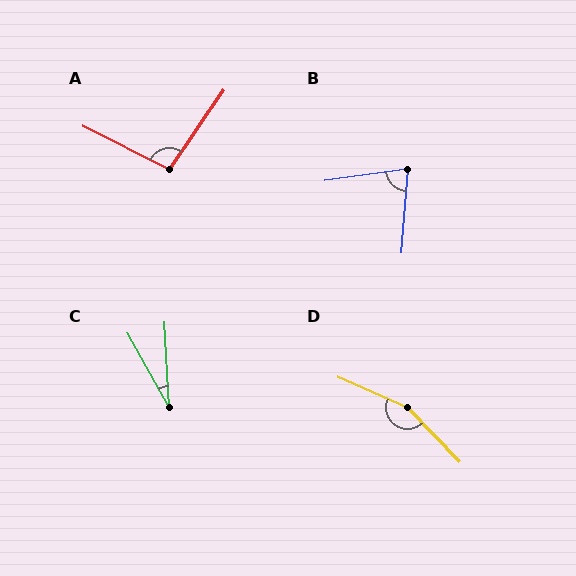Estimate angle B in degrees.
Approximately 78 degrees.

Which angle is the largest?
D, at approximately 158 degrees.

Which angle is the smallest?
C, at approximately 26 degrees.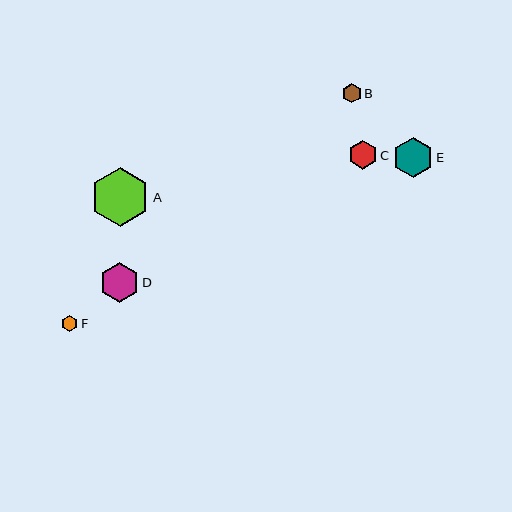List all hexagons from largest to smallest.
From largest to smallest: A, E, D, C, B, F.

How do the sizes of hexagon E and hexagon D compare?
Hexagon E and hexagon D are approximately the same size.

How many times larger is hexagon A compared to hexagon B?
Hexagon A is approximately 3.1 times the size of hexagon B.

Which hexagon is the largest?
Hexagon A is the largest with a size of approximately 59 pixels.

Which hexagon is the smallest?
Hexagon F is the smallest with a size of approximately 16 pixels.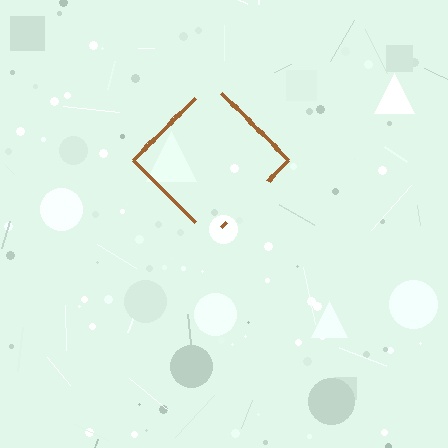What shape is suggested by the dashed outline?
The dashed outline suggests a diamond.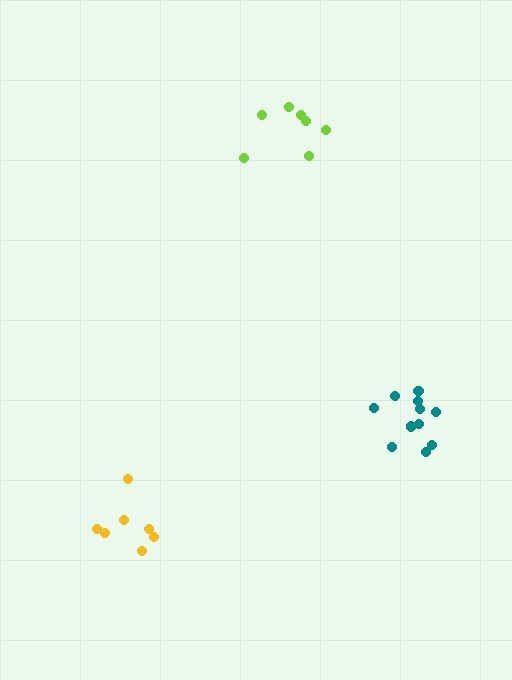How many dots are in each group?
Group 1: 11 dots, Group 2: 7 dots, Group 3: 7 dots (25 total).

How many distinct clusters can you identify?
There are 3 distinct clusters.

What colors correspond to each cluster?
The clusters are colored: teal, lime, yellow.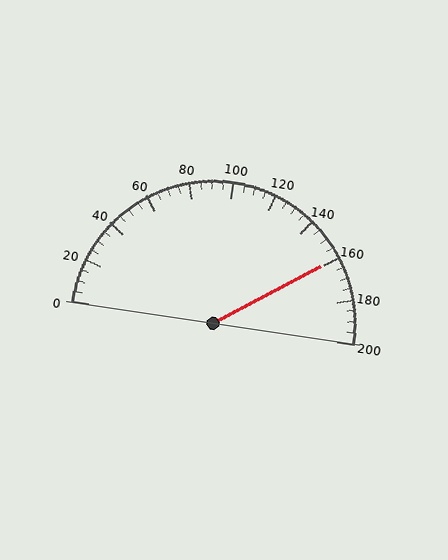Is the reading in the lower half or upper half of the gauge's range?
The reading is in the upper half of the range (0 to 200).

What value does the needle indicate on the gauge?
The needle indicates approximately 160.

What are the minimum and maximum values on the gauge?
The gauge ranges from 0 to 200.